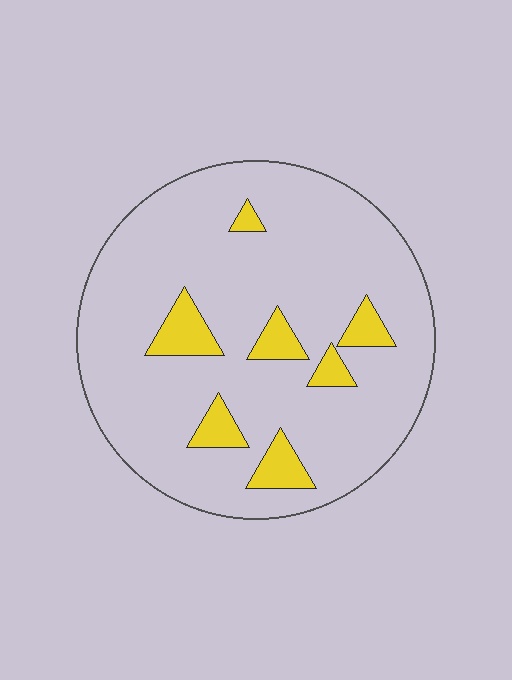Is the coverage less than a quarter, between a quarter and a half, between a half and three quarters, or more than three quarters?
Less than a quarter.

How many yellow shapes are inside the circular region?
7.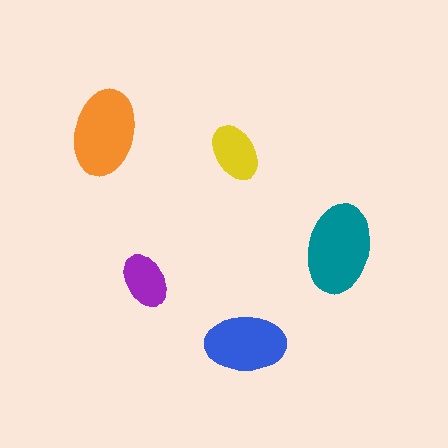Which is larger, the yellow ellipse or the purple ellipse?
The yellow one.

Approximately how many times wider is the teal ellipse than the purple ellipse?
About 1.5 times wider.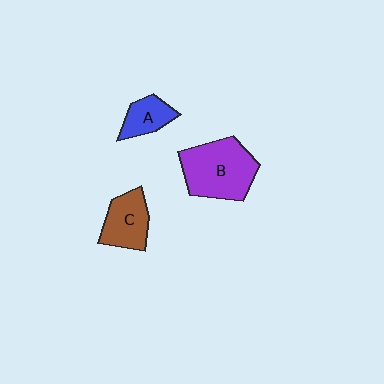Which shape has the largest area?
Shape B (purple).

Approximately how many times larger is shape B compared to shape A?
Approximately 2.3 times.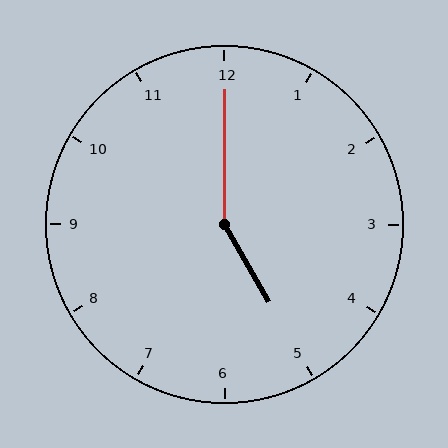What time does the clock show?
5:00.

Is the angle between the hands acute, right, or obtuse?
It is obtuse.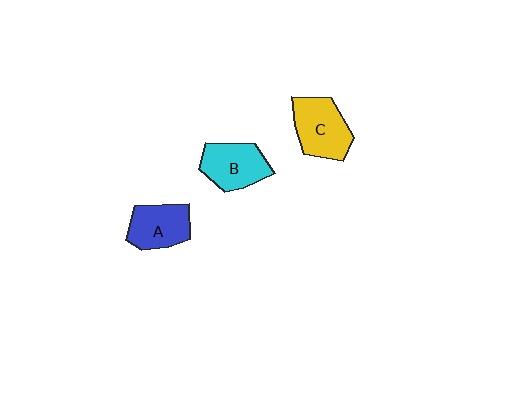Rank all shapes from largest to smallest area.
From largest to smallest: C (yellow), B (cyan), A (blue).